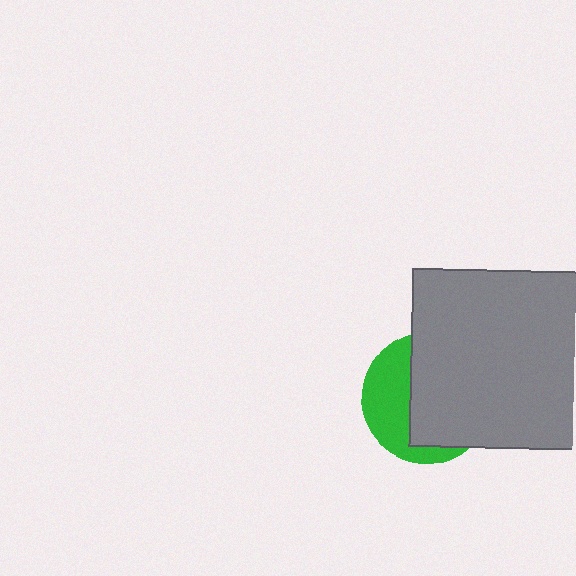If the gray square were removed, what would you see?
You would see the complete green circle.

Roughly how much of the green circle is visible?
A small part of it is visible (roughly 39%).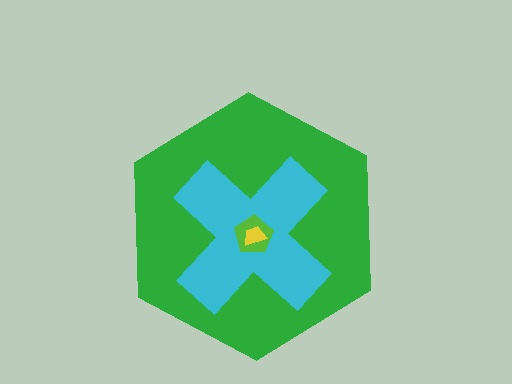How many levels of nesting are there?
4.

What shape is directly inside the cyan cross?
The lime pentagon.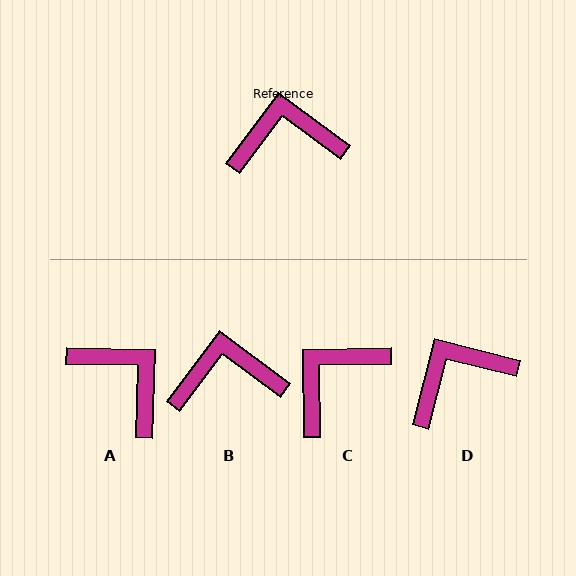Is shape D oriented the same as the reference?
No, it is off by about 22 degrees.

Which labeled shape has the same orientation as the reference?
B.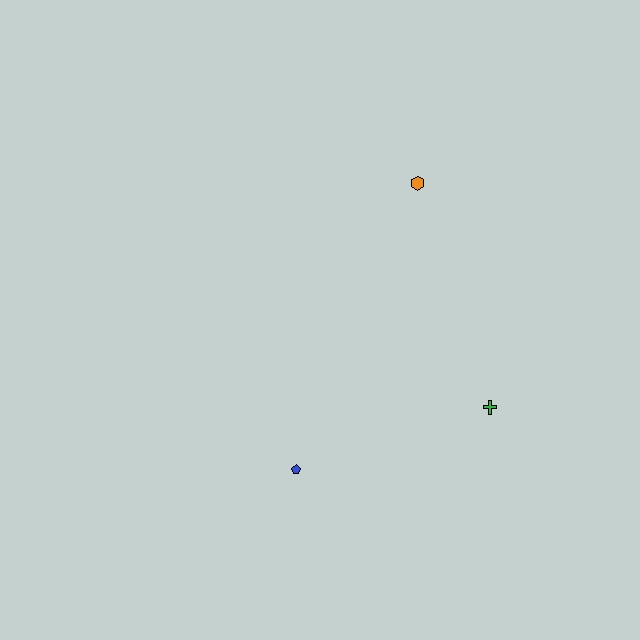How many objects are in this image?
There are 3 objects.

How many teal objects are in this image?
There are no teal objects.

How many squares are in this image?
There are no squares.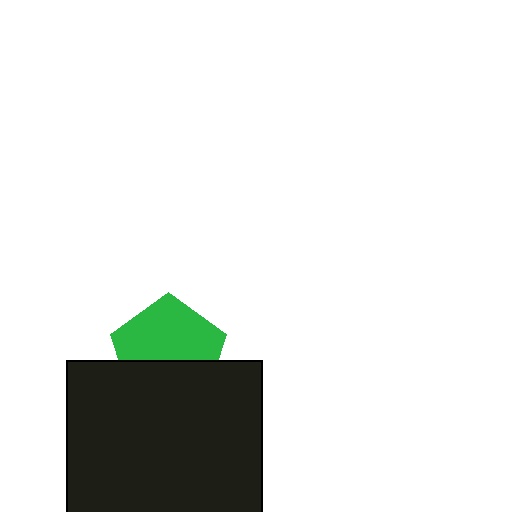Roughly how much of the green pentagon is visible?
About half of it is visible (roughly 58%).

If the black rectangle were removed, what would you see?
You would see the complete green pentagon.